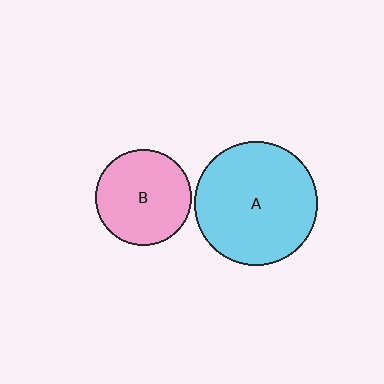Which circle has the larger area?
Circle A (cyan).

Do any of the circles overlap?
No, none of the circles overlap.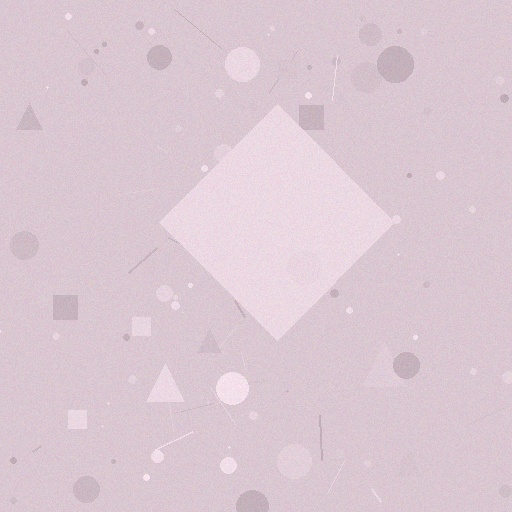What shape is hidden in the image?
A diamond is hidden in the image.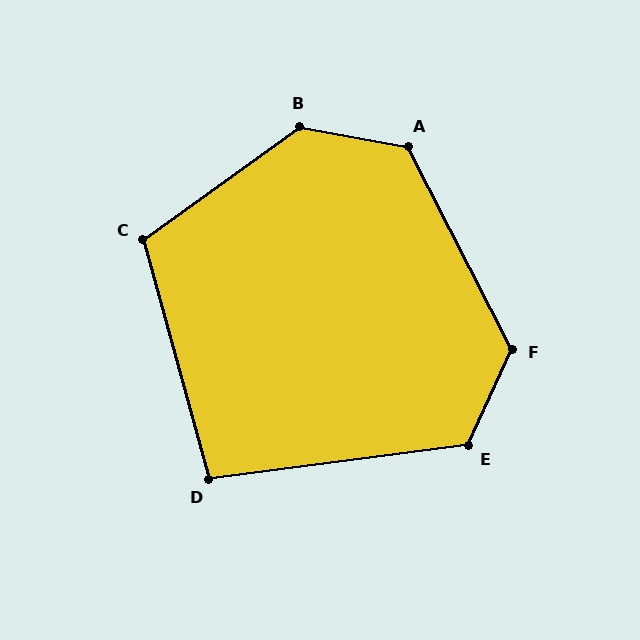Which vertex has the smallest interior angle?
D, at approximately 98 degrees.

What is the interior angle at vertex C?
Approximately 110 degrees (obtuse).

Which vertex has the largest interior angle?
B, at approximately 134 degrees.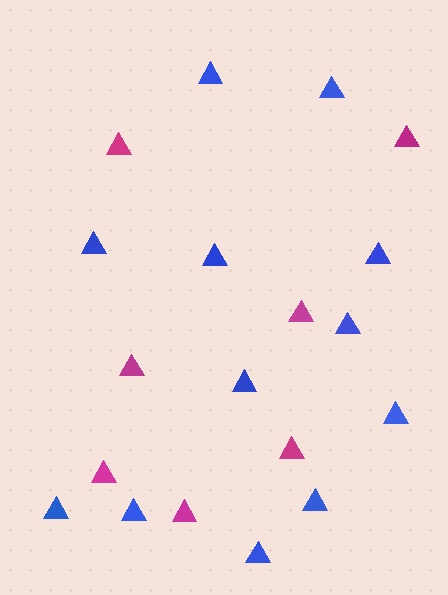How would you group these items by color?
There are 2 groups: one group of blue triangles (12) and one group of magenta triangles (7).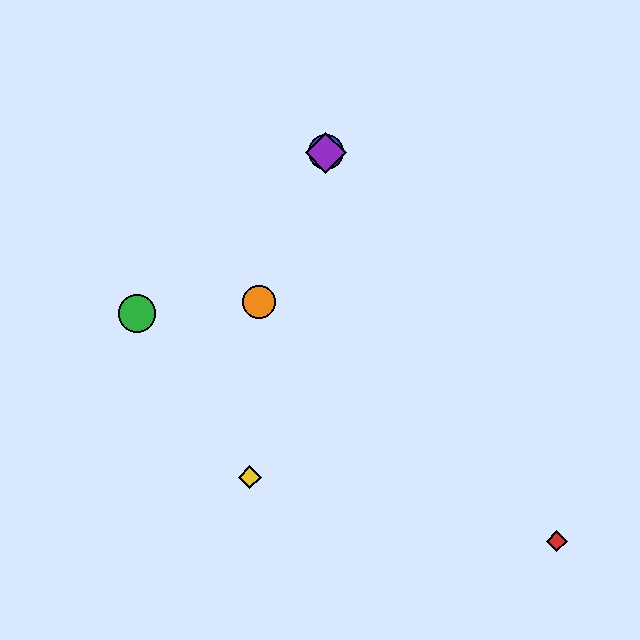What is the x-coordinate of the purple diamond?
The purple diamond is at x≈326.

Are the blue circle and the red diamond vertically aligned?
No, the blue circle is at x≈326 and the red diamond is at x≈557.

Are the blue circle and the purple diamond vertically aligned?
Yes, both are at x≈326.